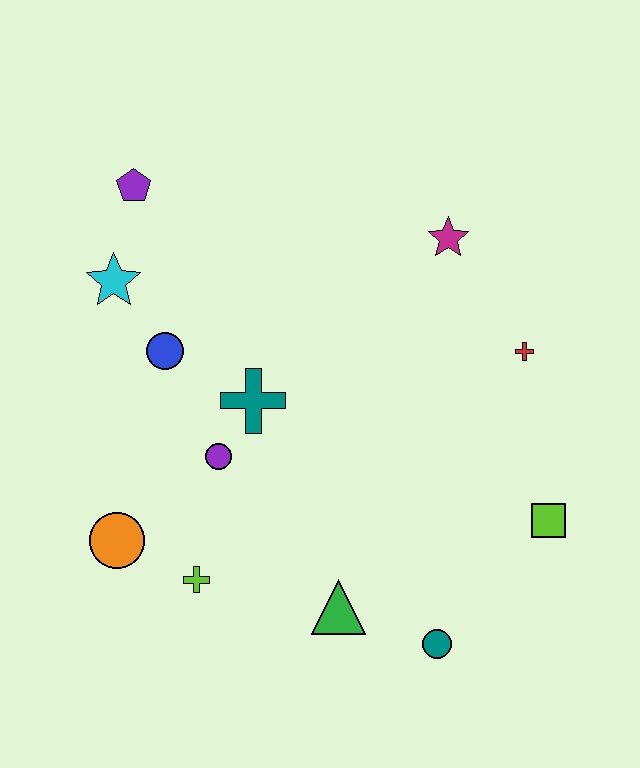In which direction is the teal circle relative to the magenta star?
The teal circle is below the magenta star.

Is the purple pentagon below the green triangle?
No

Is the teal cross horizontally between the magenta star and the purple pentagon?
Yes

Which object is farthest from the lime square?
The purple pentagon is farthest from the lime square.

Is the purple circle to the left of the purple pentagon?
No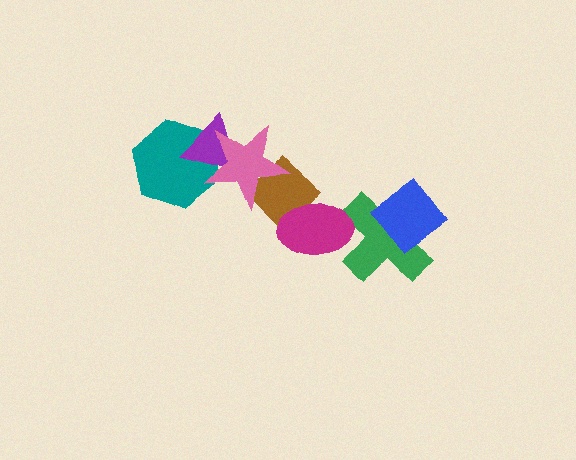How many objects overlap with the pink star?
3 objects overlap with the pink star.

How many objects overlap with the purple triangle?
2 objects overlap with the purple triangle.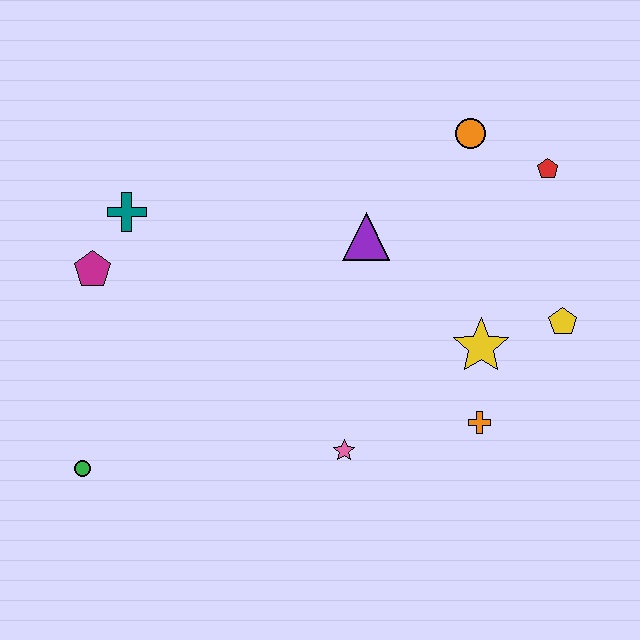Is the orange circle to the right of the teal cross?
Yes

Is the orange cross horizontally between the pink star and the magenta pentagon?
No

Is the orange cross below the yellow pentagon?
Yes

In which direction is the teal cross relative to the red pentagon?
The teal cross is to the left of the red pentagon.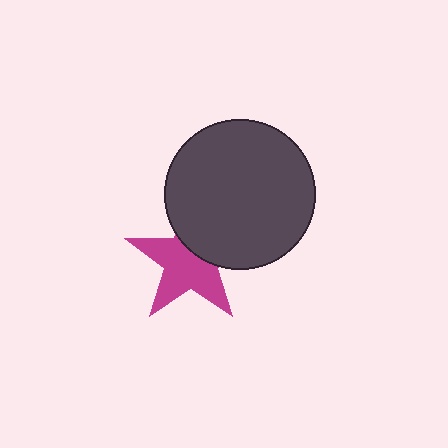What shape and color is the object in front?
The object in front is a dark gray circle.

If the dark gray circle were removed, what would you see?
You would see the complete magenta star.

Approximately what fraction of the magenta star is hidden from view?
Roughly 37% of the magenta star is hidden behind the dark gray circle.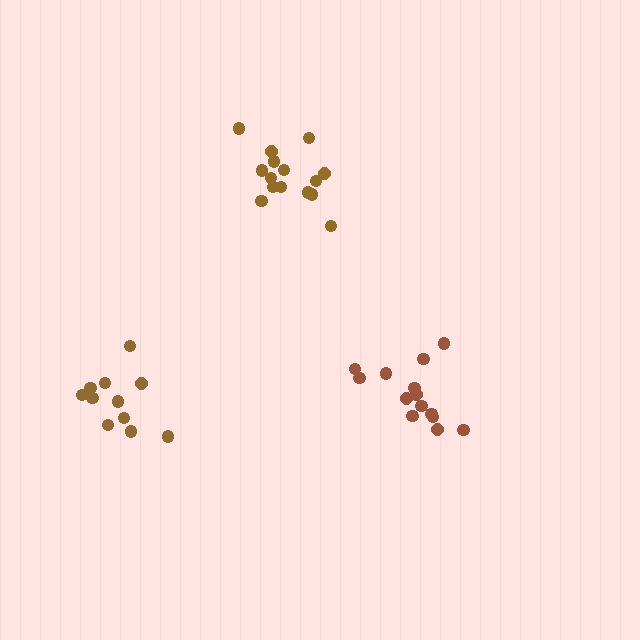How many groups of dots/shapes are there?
There are 3 groups.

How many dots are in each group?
Group 1: 14 dots, Group 2: 15 dots, Group 3: 11 dots (40 total).